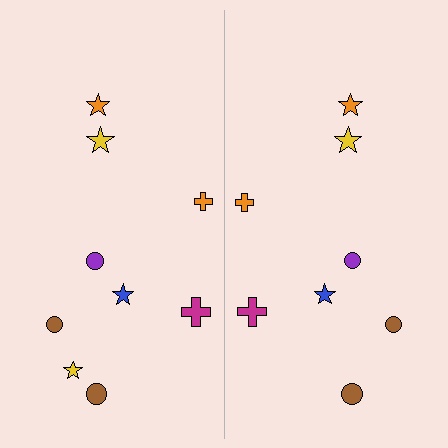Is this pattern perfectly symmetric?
No, the pattern is not perfectly symmetric. A yellow star is missing from the right side.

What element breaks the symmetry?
A yellow star is missing from the right side.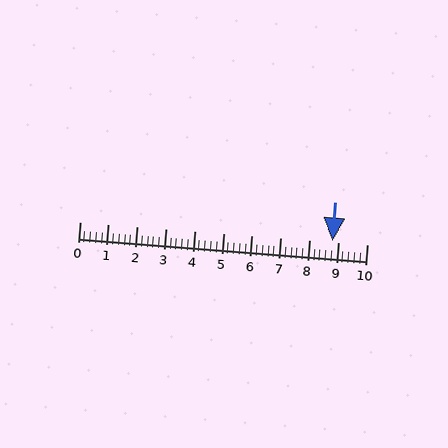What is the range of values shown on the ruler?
The ruler shows values from 0 to 10.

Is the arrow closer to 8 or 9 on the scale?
The arrow is closer to 9.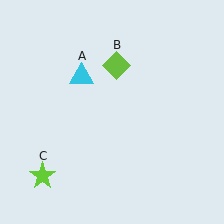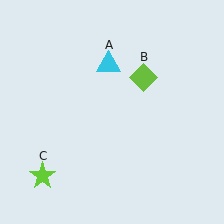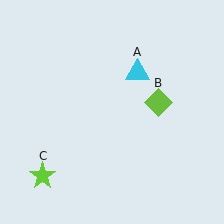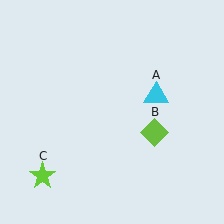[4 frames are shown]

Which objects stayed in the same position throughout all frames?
Lime star (object C) remained stationary.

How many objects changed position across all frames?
2 objects changed position: cyan triangle (object A), lime diamond (object B).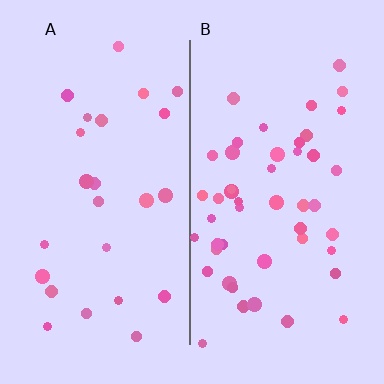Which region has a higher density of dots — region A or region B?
B (the right).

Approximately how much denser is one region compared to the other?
Approximately 1.8× — region B over region A.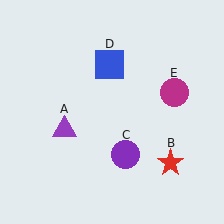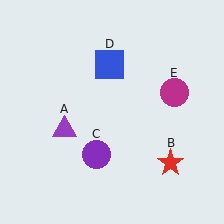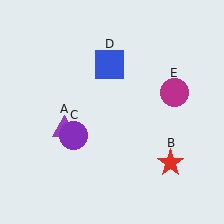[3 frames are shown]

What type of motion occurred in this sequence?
The purple circle (object C) rotated clockwise around the center of the scene.